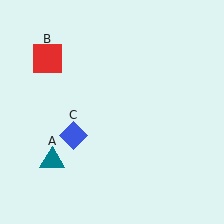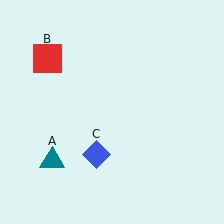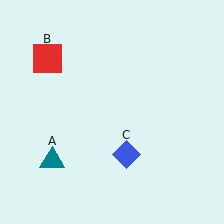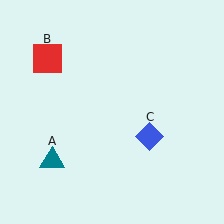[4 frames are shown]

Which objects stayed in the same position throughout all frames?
Teal triangle (object A) and red square (object B) remained stationary.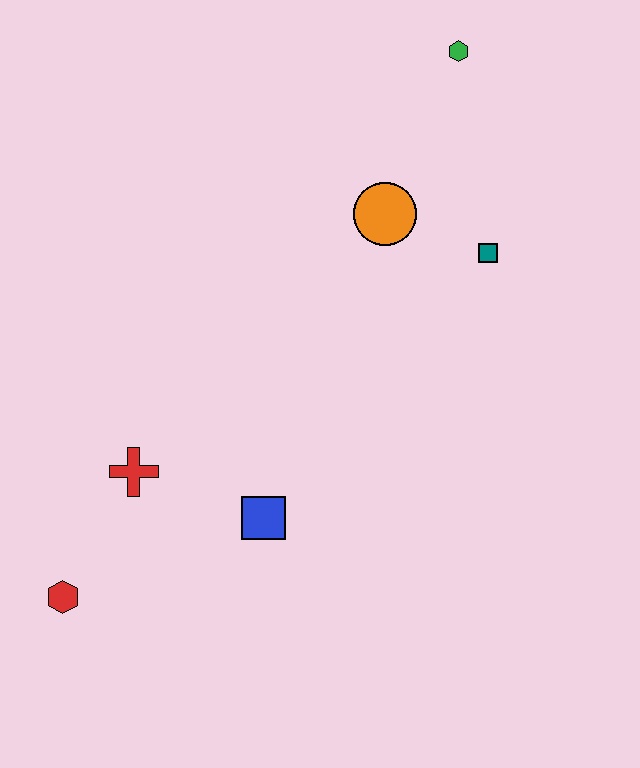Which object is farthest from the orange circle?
The red hexagon is farthest from the orange circle.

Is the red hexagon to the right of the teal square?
No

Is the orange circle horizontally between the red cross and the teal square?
Yes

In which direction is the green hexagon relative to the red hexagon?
The green hexagon is above the red hexagon.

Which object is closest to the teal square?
The orange circle is closest to the teal square.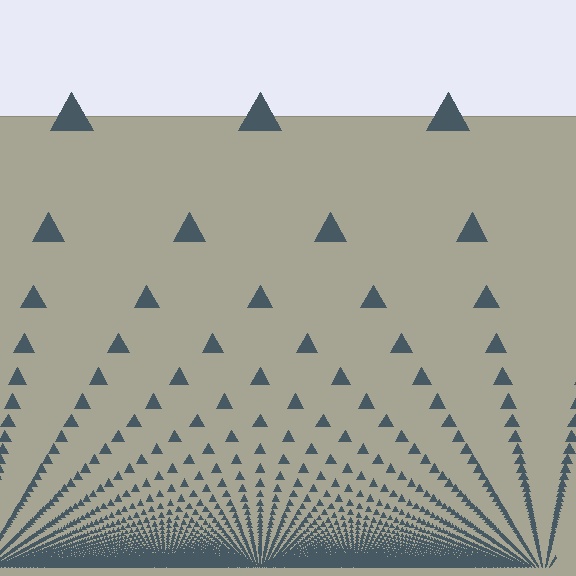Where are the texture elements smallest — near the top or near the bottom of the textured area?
Near the bottom.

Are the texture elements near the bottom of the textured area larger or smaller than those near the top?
Smaller. The gradient is inverted — elements near the bottom are smaller and denser.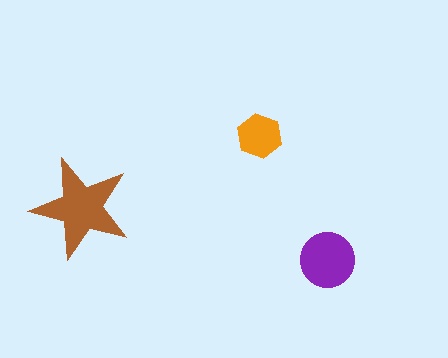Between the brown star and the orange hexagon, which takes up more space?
The brown star.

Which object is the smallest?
The orange hexagon.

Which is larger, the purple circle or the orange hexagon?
The purple circle.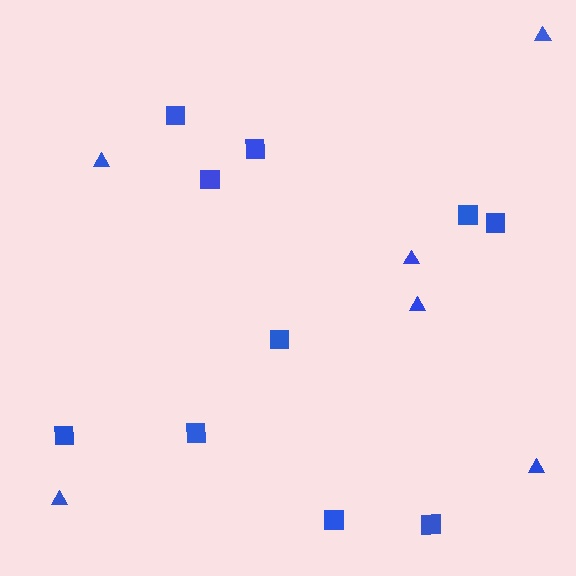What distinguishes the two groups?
There are 2 groups: one group of squares (10) and one group of triangles (6).